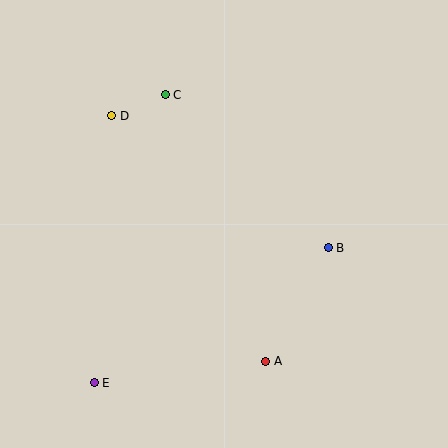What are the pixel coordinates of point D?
Point D is at (112, 116).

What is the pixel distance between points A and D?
The distance between A and D is 290 pixels.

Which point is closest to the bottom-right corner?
Point A is closest to the bottom-right corner.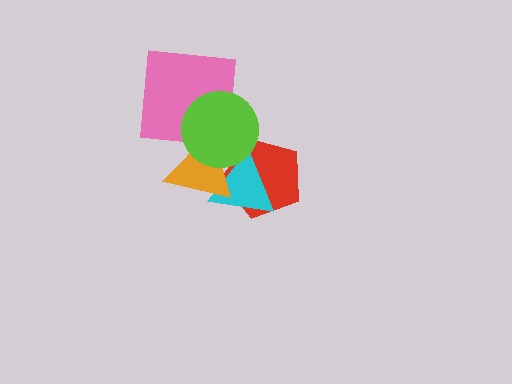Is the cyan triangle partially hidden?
Yes, it is partially covered by another shape.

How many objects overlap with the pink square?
2 objects overlap with the pink square.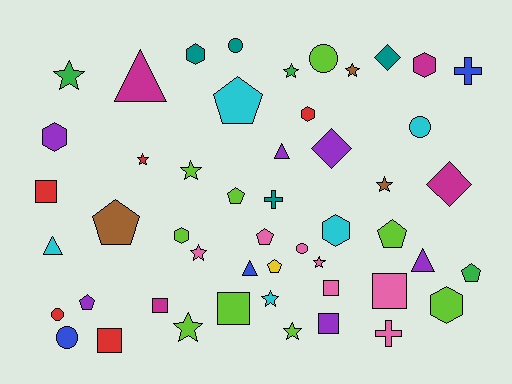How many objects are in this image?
There are 50 objects.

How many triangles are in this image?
There are 5 triangles.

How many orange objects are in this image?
There are no orange objects.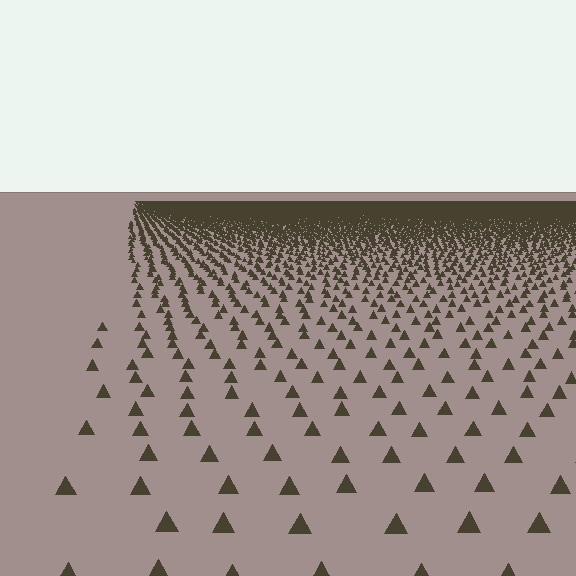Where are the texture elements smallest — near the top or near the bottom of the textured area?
Near the top.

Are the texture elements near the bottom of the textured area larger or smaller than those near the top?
Larger. Near the bottom, elements are closer to the viewer and appear at a bigger on-screen size.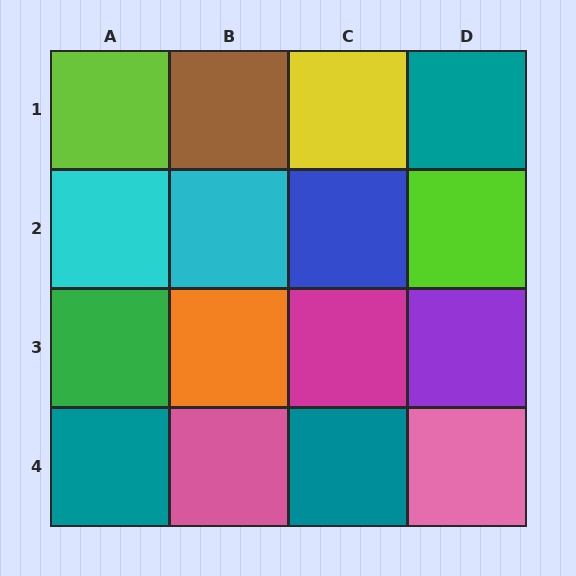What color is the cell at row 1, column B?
Brown.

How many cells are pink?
2 cells are pink.